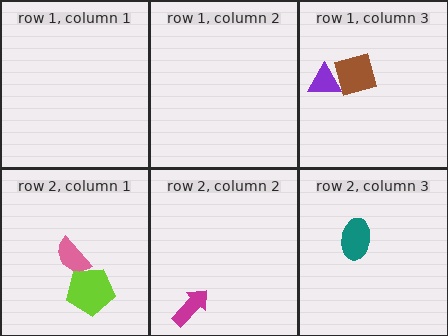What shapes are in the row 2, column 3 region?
The teal ellipse.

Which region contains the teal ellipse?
The row 2, column 3 region.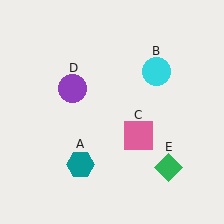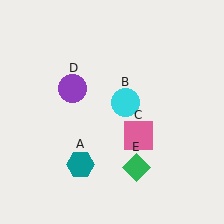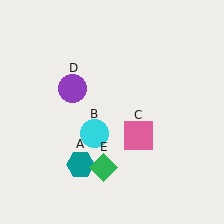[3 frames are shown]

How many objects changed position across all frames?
2 objects changed position: cyan circle (object B), green diamond (object E).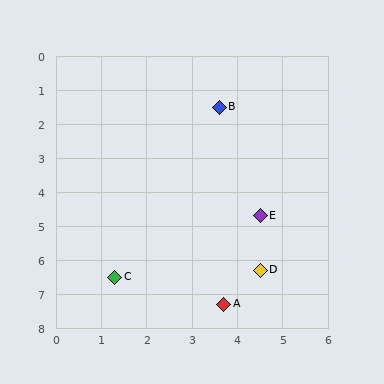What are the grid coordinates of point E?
Point E is at approximately (4.5, 4.7).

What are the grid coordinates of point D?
Point D is at approximately (4.5, 6.3).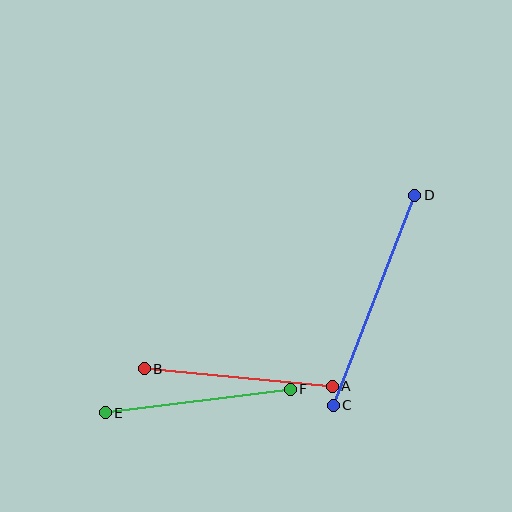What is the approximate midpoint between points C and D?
The midpoint is at approximately (374, 300) pixels.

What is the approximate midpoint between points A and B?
The midpoint is at approximately (238, 377) pixels.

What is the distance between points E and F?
The distance is approximately 187 pixels.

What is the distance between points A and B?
The distance is approximately 189 pixels.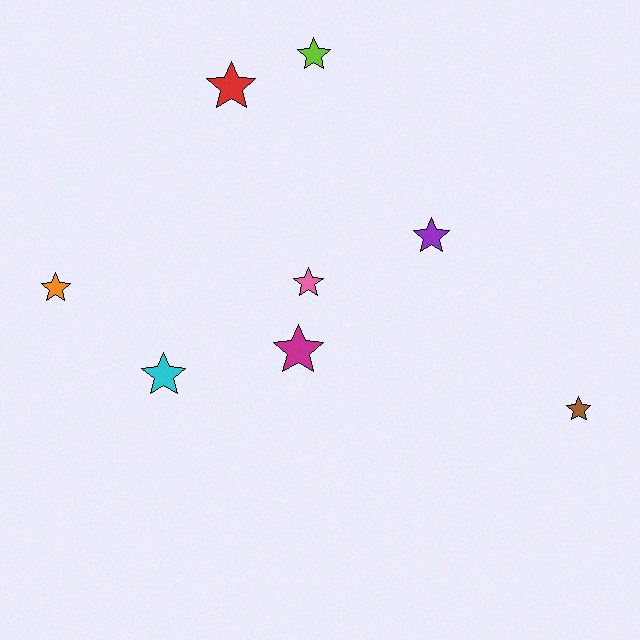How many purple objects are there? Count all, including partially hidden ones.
There is 1 purple object.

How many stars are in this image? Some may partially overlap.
There are 8 stars.